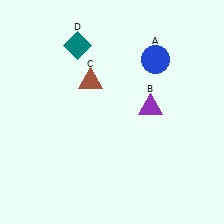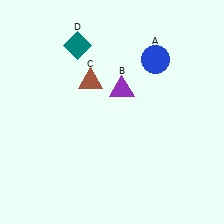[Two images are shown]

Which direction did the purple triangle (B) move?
The purple triangle (B) moved left.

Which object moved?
The purple triangle (B) moved left.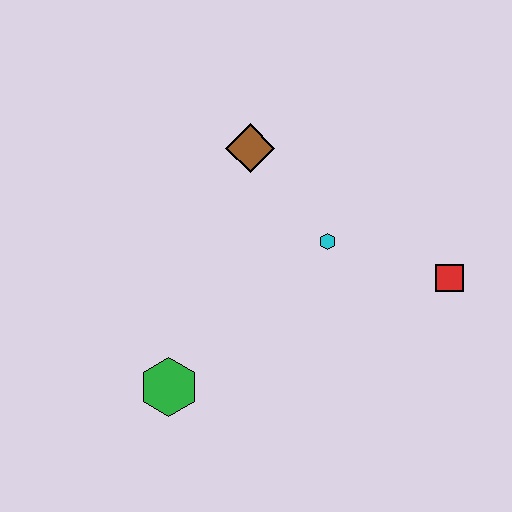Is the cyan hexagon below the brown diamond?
Yes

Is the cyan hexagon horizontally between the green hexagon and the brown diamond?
No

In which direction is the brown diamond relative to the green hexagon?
The brown diamond is above the green hexagon.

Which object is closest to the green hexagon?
The cyan hexagon is closest to the green hexagon.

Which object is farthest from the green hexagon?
The red square is farthest from the green hexagon.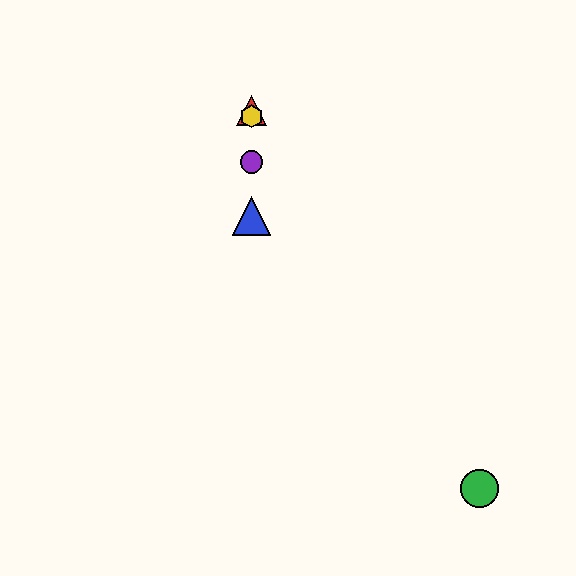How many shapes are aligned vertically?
4 shapes (the red triangle, the blue triangle, the yellow hexagon, the purple circle) are aligned vertically.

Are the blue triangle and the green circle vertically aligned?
No, the blue triangle is at x≈252 and the green circle is at x≈479.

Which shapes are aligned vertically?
The red triangle, the blue triangle, the yellow hexagon, the purple circle are aligned vertically.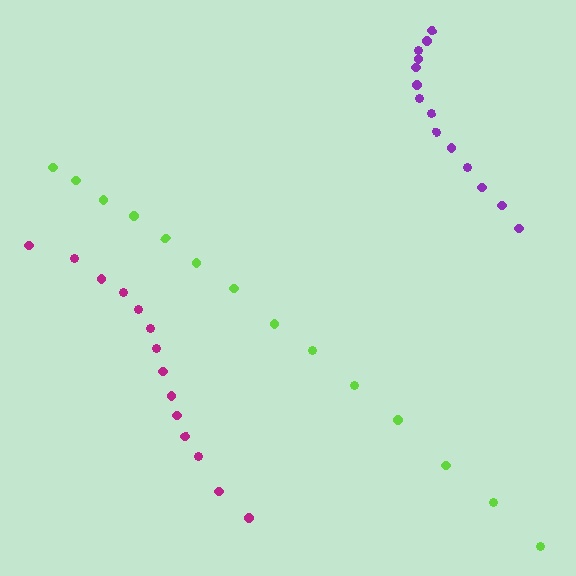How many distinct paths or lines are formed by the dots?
There are 3 distinct paths.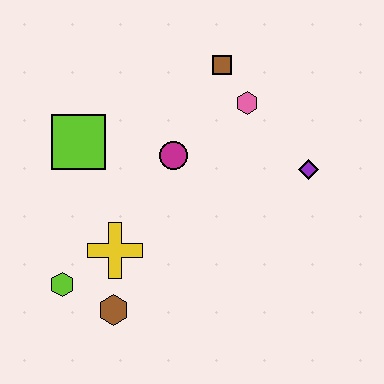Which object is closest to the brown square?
The pink hexagon is closest to the brown square.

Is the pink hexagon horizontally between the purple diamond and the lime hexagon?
Yes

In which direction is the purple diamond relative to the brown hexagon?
The purple diamond is to the right of the brown hexagon.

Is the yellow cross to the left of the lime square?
No